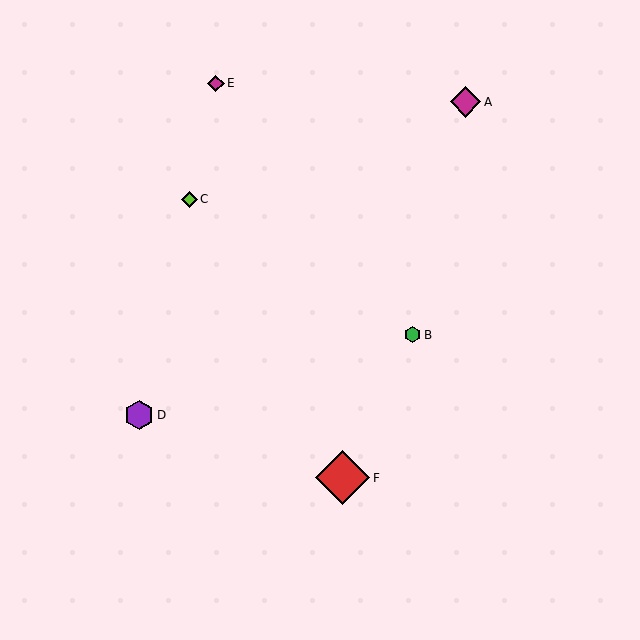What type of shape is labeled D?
Shape D is a purple hexagon.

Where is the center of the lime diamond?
The center of the lime diamond is at (189, 199).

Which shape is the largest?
The red diamond (labeled F) is the largest.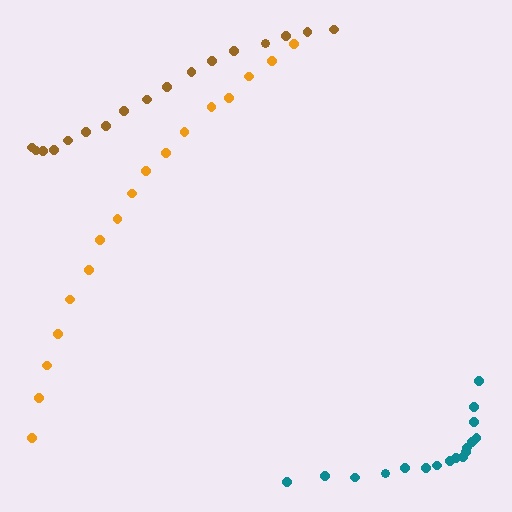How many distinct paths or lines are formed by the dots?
There are 3 distinct paths.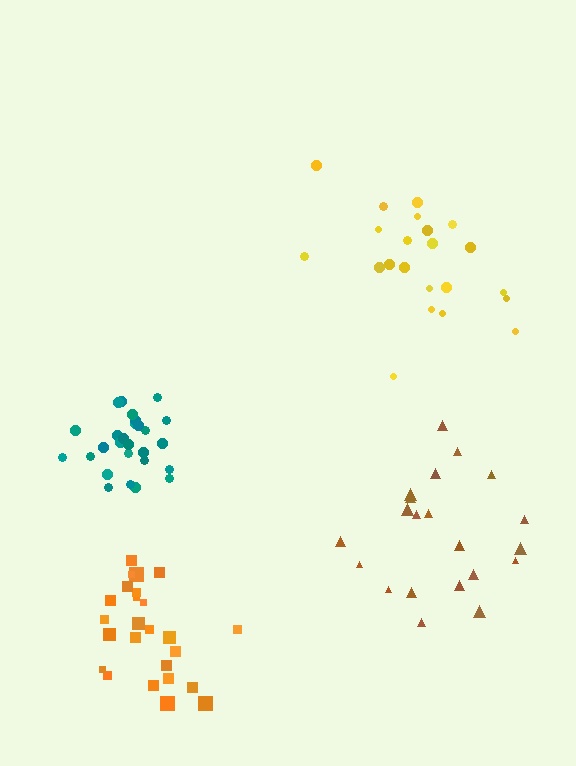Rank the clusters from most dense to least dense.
teal, orange, yellow, brown.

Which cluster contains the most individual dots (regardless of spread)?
Teal (27).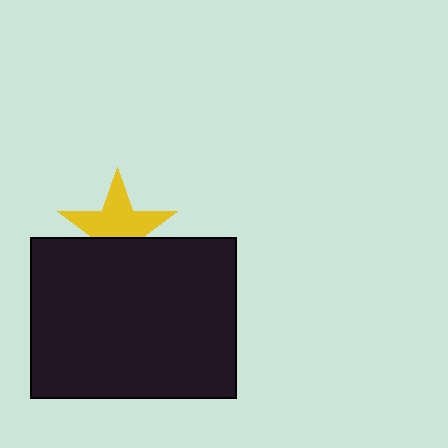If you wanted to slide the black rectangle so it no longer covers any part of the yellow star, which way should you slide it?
Slide it down — that is the most direct way to separate the two shapes.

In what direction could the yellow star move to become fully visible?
The yellow star could move up. That would shift it out from behind the black rectangle entirely.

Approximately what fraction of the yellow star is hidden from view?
Roughly 38% of the yellow star is hidden behind the black rectangle.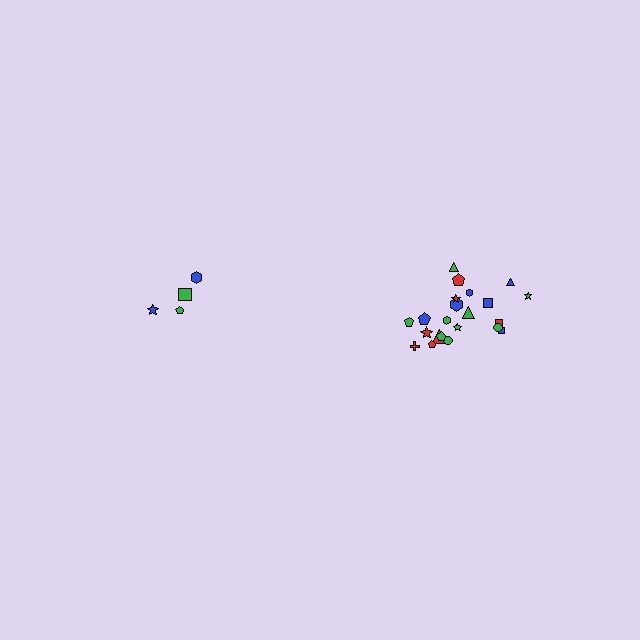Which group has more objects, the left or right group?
The right group.